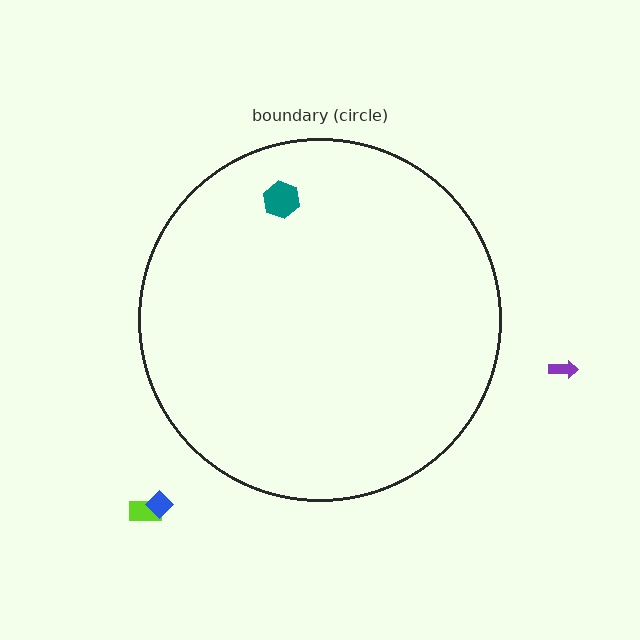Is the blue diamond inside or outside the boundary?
Outside.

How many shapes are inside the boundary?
1 inside, 3 outside.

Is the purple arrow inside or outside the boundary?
Outside.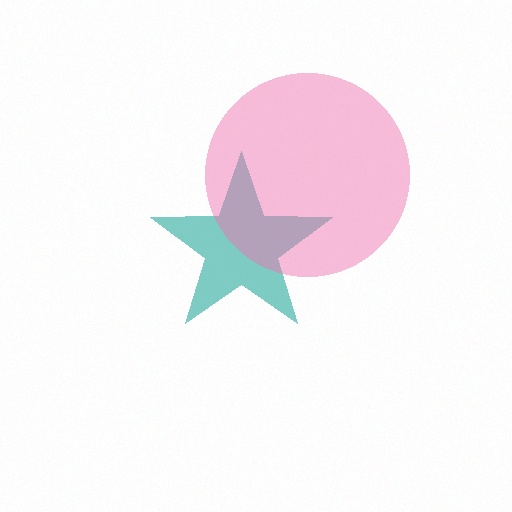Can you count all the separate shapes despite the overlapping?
Yes, there are 2 separate shapes.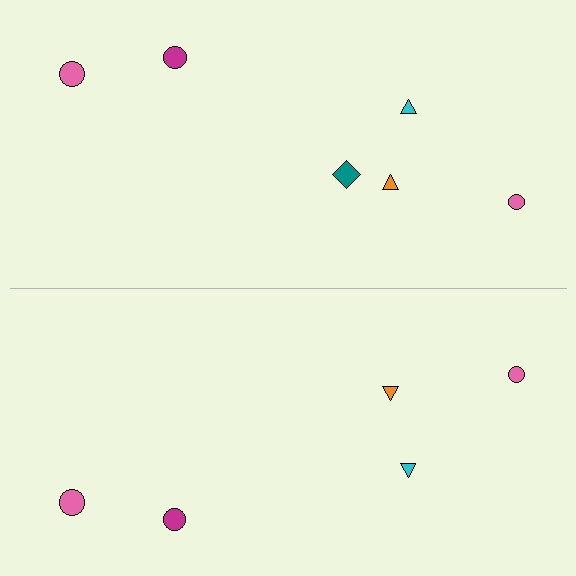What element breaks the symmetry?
A teal diamond is missing from the bottom side.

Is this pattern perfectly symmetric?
No, the pattern is not perfectly symmetric. A teal diamond is missing from the bottom side.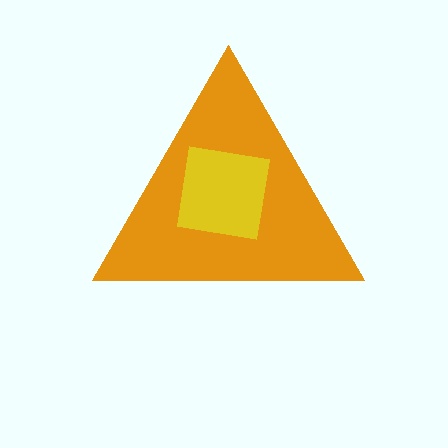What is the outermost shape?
The orange triangle.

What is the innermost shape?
The yellow square.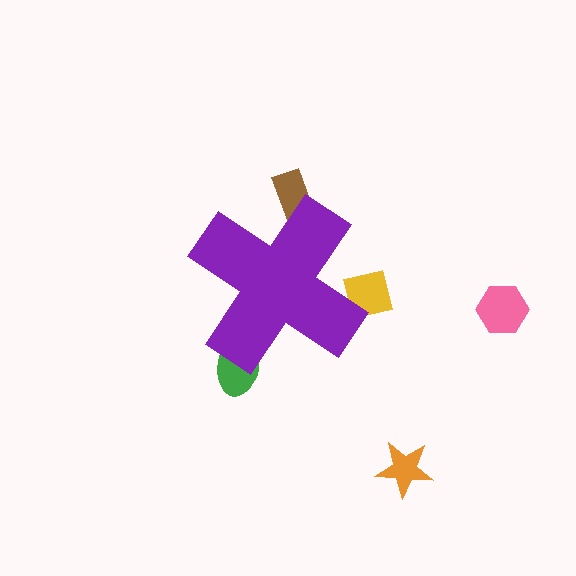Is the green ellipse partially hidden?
Yes, the green ellipse is partially hidden behind the purple cross.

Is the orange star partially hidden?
No, the orange star is fully visible.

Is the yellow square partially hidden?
Yes, the yellow square is partially hidden behind the purple cross.